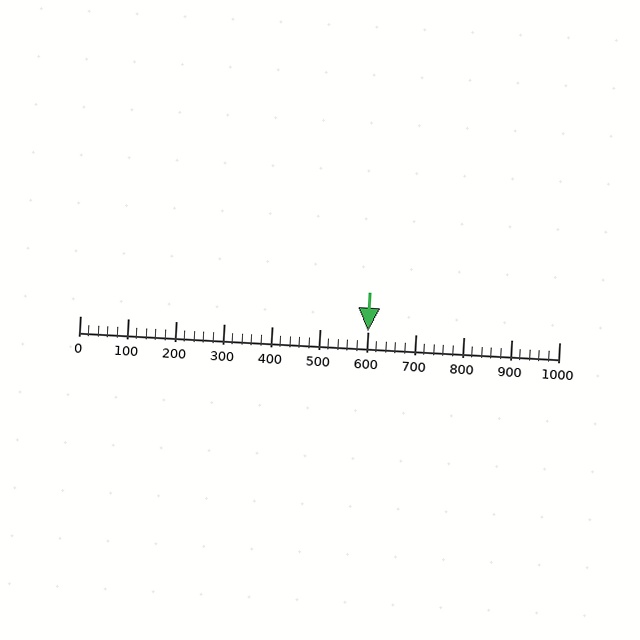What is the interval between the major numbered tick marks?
The major tick marks are spaced 100 units apart.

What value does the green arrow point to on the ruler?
The green arrow points to approximately 600.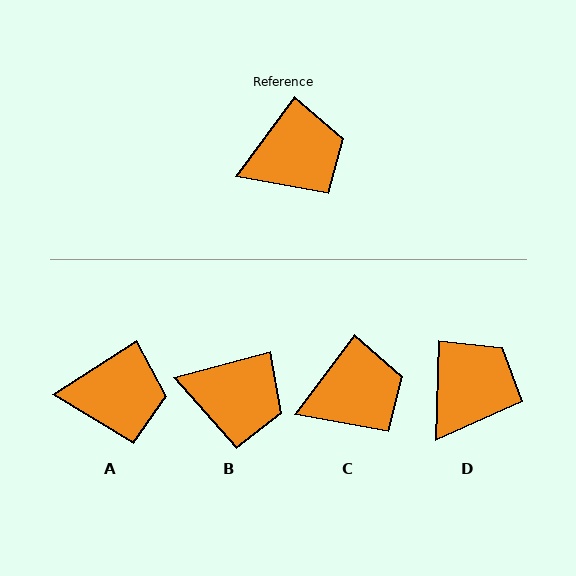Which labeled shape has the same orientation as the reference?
C.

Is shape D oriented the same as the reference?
No, it is off by about 35 degrees.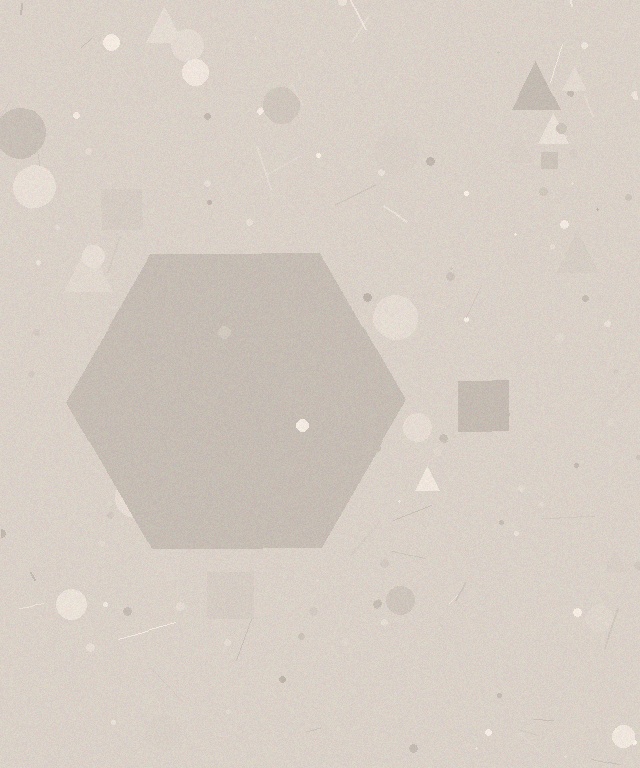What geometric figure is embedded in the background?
A hexagon is embedded in the background.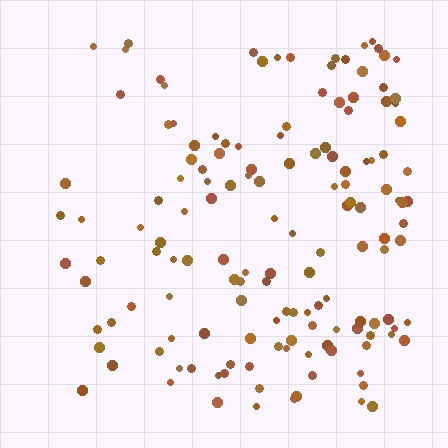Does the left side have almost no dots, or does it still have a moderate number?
Still a moderate number, just noticeably fewer than the right.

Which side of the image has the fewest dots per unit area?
The left.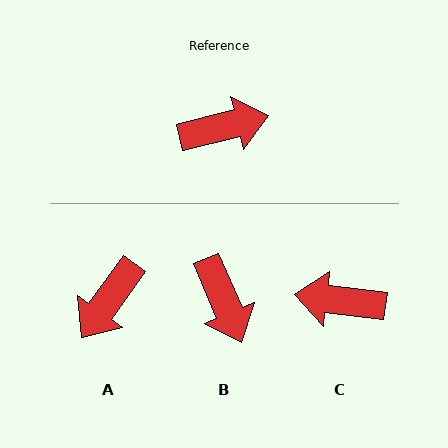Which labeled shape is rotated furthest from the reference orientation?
C, about 159 degrees away.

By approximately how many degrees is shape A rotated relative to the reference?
Approximately 139 degrees clockwise.